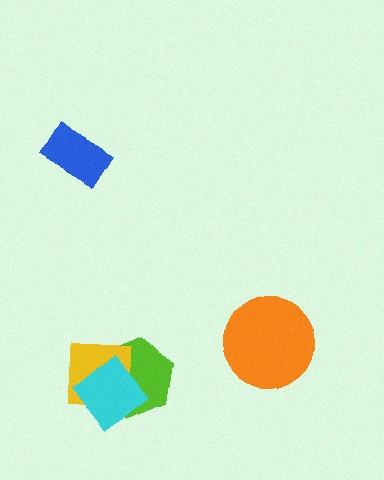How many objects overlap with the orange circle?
0 objects overlap with the orange circle.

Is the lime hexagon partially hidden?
Yes, it is partially covered by another shape.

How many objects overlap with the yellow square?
2 objects overlap with the yellow square.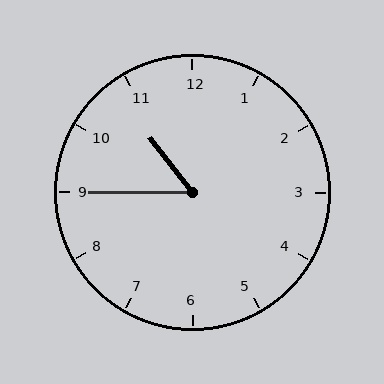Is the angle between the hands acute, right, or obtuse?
It is acute.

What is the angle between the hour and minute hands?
Approximately 52 degrees.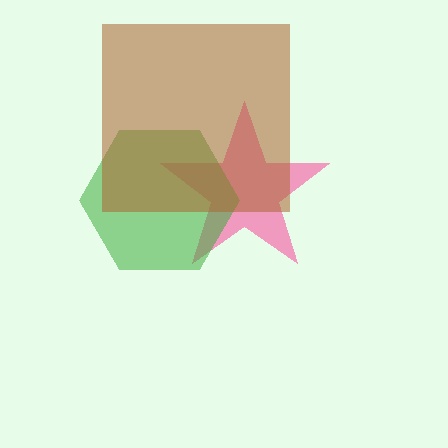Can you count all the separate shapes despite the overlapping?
Yes, there are 3 separate shapes.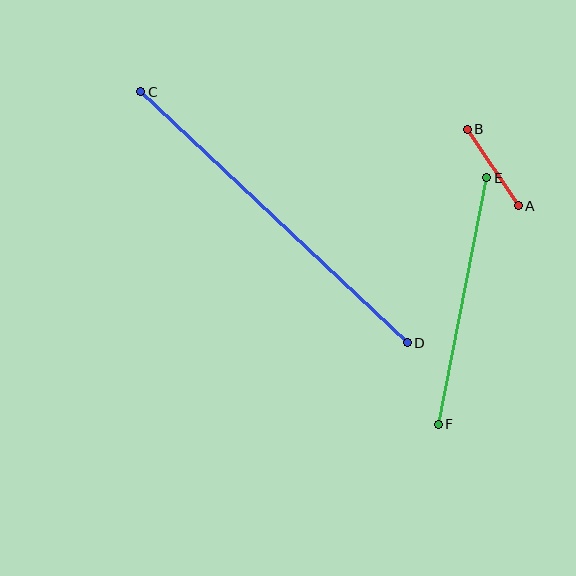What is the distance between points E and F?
The distance is approximately 251 pixels.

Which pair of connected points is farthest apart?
Points C and D are farthest apart.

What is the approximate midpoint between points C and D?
The midpoint is at approximately (274, 217) pixels.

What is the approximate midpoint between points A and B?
The midpoint is at approximately (493, 167) pixels.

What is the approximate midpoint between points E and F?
The midpoint is at approximately (463, 301) pixels.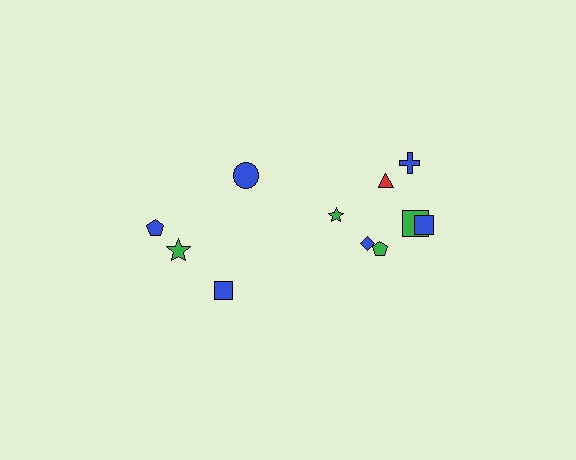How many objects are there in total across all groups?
There are 11 objects.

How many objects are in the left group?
There are 4 objects.